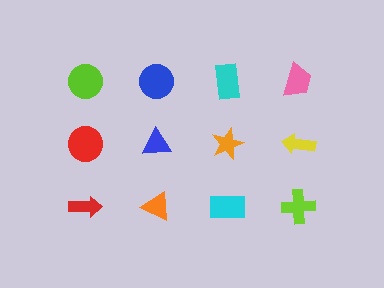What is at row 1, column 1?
A lime circle.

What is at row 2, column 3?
An orange star.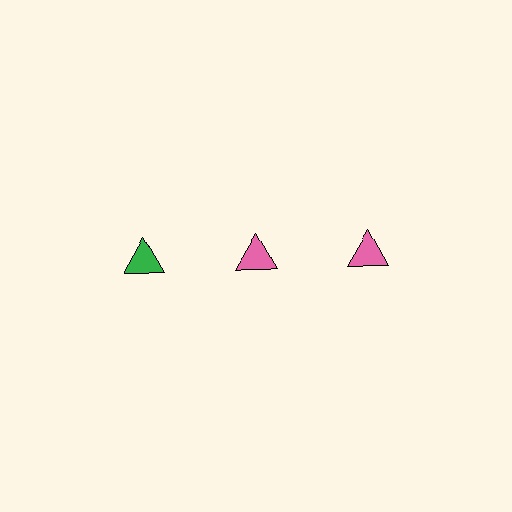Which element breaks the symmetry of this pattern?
The green triangle in the top row, leftmost column breaks the symmetry. All other shapes are pink triangles.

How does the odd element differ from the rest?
It has a different color: green instead of pink.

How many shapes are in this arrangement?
There are 3 shapes arranged in a grid pattern.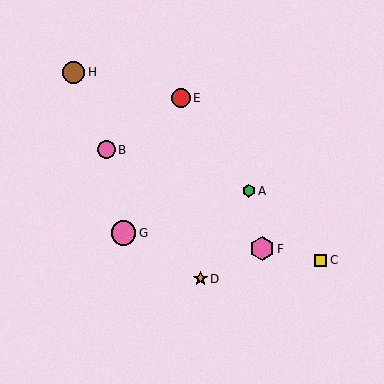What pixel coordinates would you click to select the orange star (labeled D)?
Click at (200, 279) to select the orange star D.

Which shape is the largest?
The pink circle (labeled G) is the largest.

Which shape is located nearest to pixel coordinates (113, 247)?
The pink circle (labeled G) at (124, 233) is nearest to that location.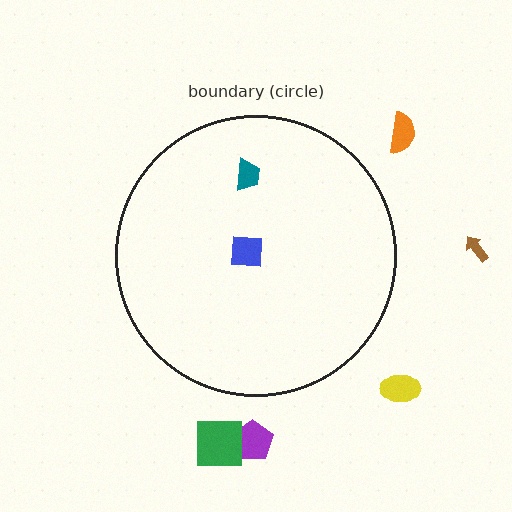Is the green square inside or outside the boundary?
Outside.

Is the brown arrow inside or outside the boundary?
Outside.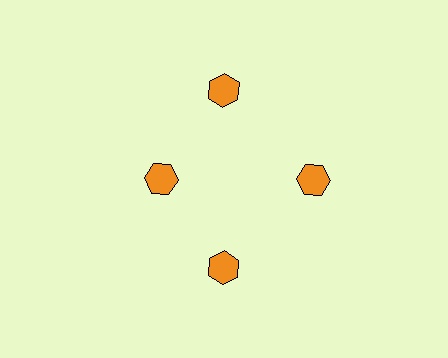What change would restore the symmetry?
The symmetry would be restored by moving it outward, back onto the ring so that all 4 hexagons sit at equal angles and equal distance from the center.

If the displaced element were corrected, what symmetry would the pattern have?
It would have 4-fold rotational symmetry — the pattern would map onto itself every 90 degrees.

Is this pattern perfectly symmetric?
No. The 4 orange hexagons are arranged in a ring, but one element near the 9 o'clock position is pulled inward toward the center, breaking the 4-fold rotational symmetry.